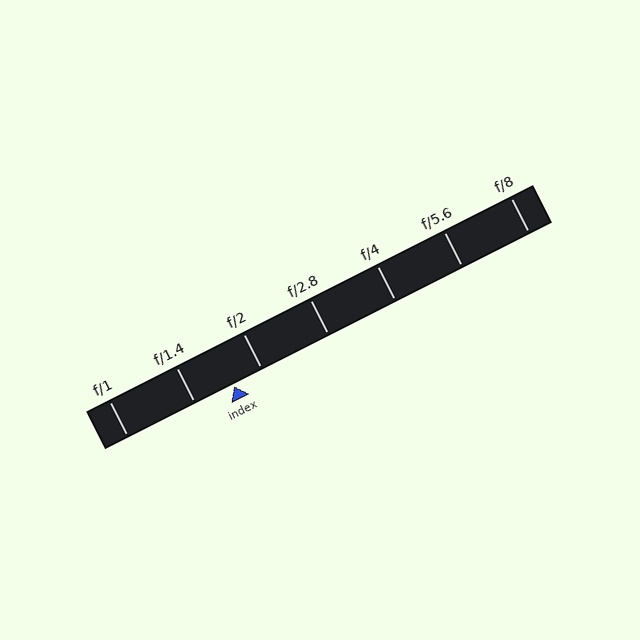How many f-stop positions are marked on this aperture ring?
There are 7 f-stop positions marked.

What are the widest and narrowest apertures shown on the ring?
The widest aperture shown is f/1 and the narrowest is f/8.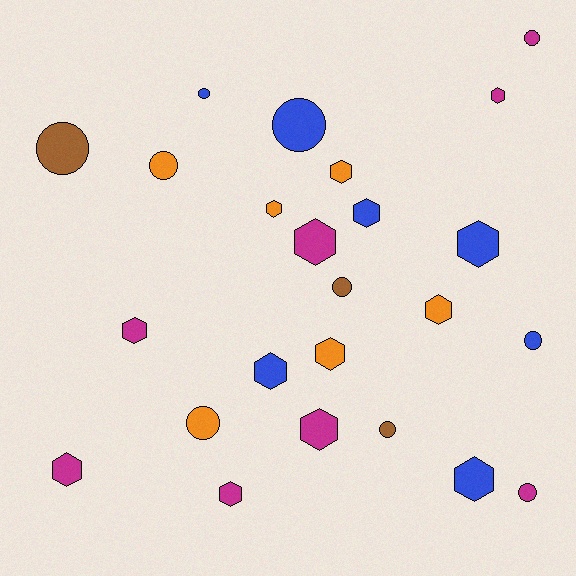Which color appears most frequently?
Magenta, with 8 objects.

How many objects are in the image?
There are 24 objects.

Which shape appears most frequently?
Hexagon, with 14 objects.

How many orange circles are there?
There are 2 orange circles.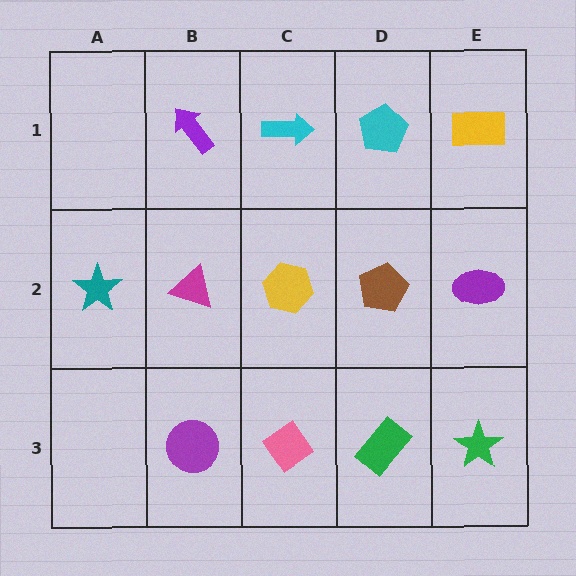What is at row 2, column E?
A purple ellipse.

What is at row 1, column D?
A cyan pentagon.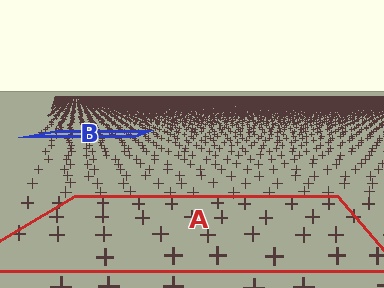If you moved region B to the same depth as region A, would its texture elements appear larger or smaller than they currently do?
They would appear larger. At a closer depth, the same texture elements are projected at a bigger on-screen size.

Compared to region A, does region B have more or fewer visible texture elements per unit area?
Region B has more texture elements per unit area — they are packed more densely because it is farther away.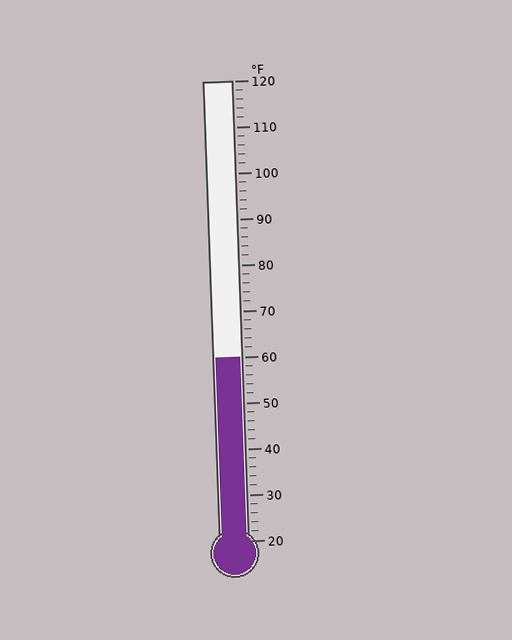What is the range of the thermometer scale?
The thermometer scale ranges from 20°F to 120°F.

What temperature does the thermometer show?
The thermometer shows approximately 60°F.